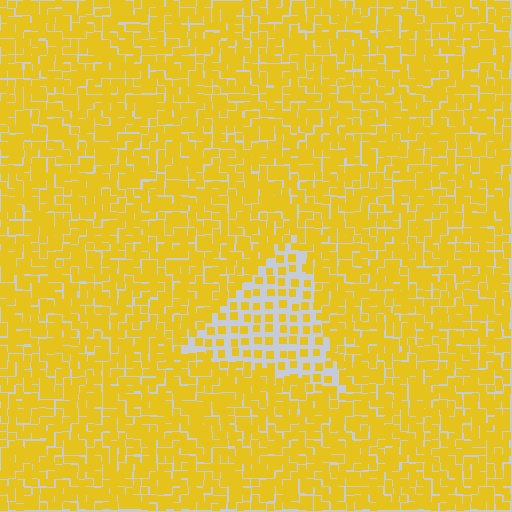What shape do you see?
I see a triangle.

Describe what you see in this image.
The image contains small yellow elements arranged at two different densities. A triangle-shaped region is visible where the elements are less densely packed than the surrounding area.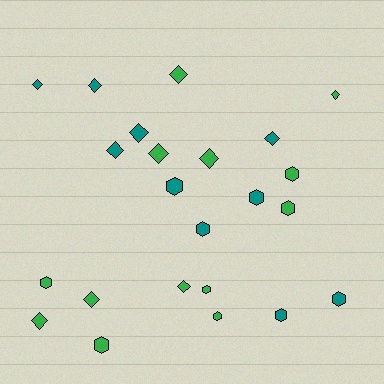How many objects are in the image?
There are 23 objects.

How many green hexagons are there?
There are 6 green hexagons.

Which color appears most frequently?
Green, with 13 objects.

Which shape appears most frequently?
Diamond, with 12 objects.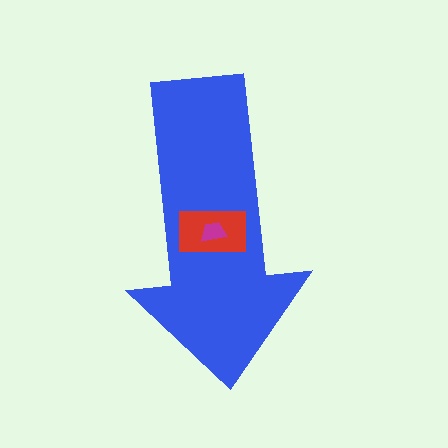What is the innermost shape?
The magenta trapezoid.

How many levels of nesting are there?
3.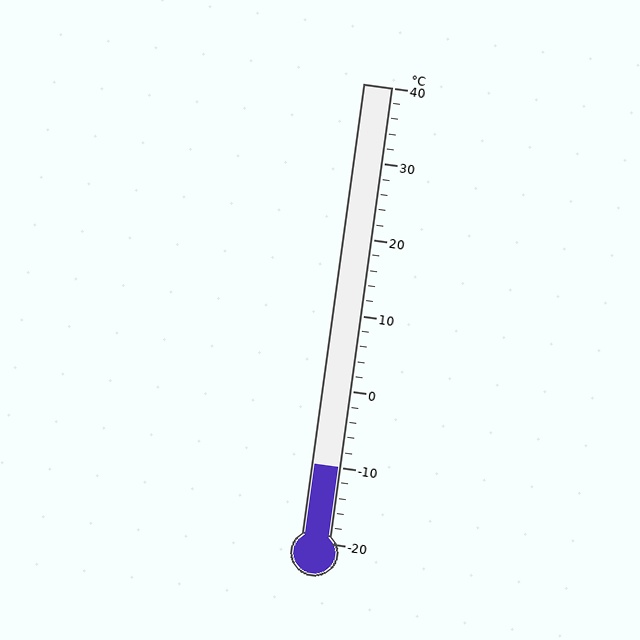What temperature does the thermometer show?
The thermometer shows approximately -10°C.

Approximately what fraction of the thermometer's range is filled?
The thermometer is filled to approximately 15% of its range.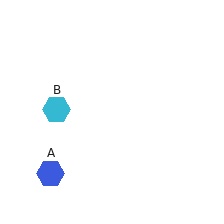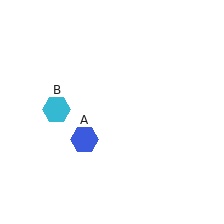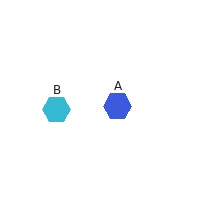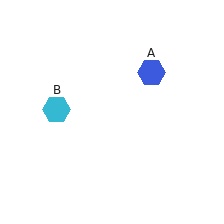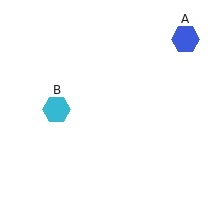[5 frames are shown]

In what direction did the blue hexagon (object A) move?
The blue hexagon (object A) moved up and to the right.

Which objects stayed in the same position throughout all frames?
Cyan hexagon (object B) remained stationary.